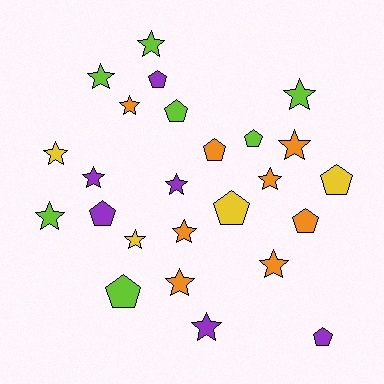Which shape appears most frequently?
Star, with 15 objects.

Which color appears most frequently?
Orange, with 8 objects.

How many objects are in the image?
There are 25 objects.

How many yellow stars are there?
There are 2 yellow stars.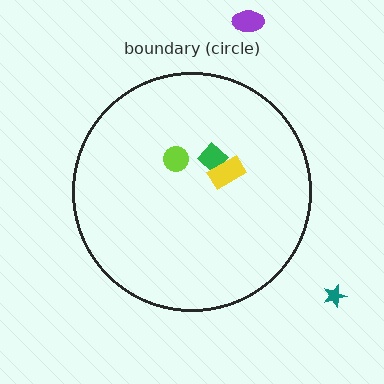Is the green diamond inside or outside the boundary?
Inside.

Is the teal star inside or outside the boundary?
Outside.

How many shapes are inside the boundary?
3 inside, 2 outside.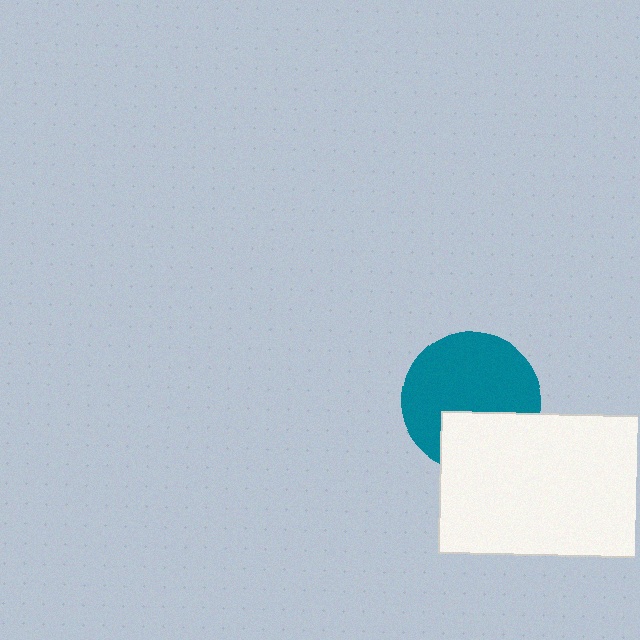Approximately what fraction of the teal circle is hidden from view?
Roughly 32% of the teal circle is hidden behind the white rectangle.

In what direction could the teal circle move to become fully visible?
The teal circle could move up. That would shift it out from behind the white rectangle entirely.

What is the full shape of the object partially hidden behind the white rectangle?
The partially hidden object is a teal circle.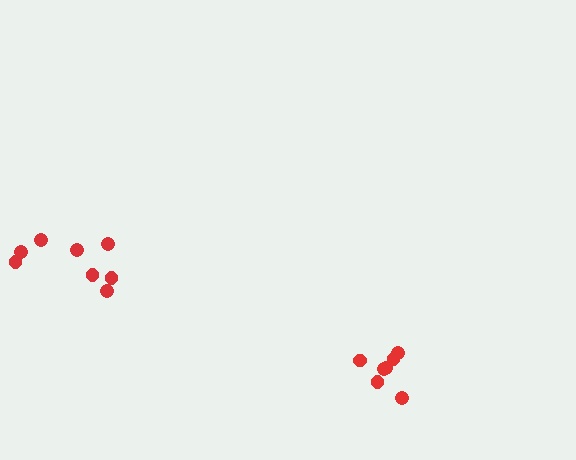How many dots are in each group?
Group 1: 8 dots, Group 2: 7 dots (15 total).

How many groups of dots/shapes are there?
There are 2 groups.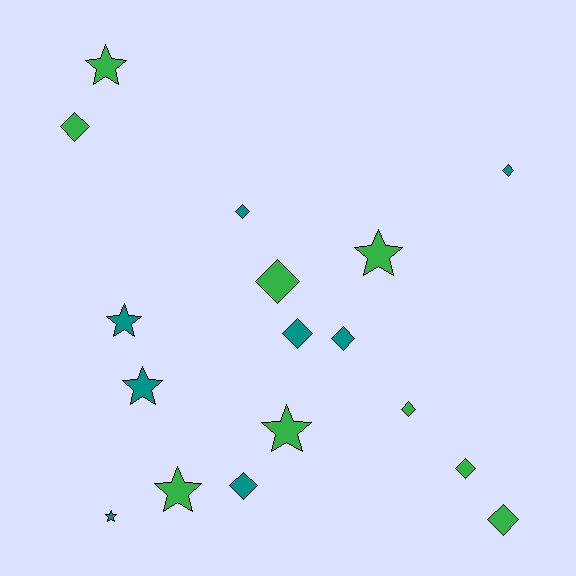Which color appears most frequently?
Green, with 9 objects.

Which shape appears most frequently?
Diamond, with 10 objects.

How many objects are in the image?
There are 17 objects.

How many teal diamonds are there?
There are 5 teal diamonds.